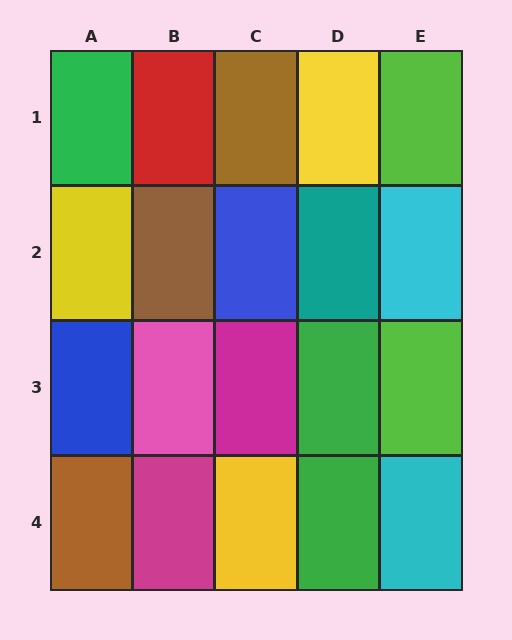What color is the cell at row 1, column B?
Red.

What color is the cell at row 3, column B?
Pink.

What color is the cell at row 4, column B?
Magenta.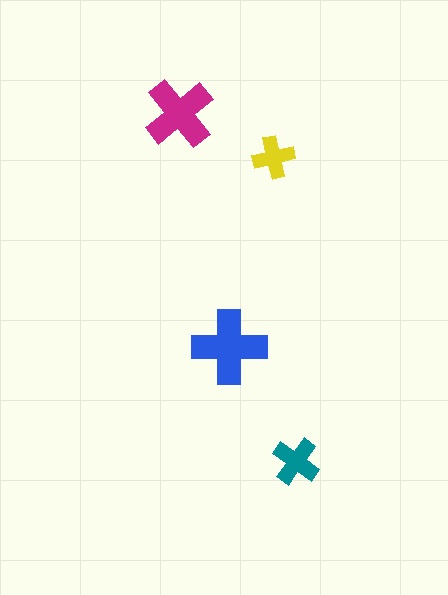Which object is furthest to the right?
The teal cross is rightmost.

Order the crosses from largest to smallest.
the blue one, the magenta one, the teal one, the yellow one.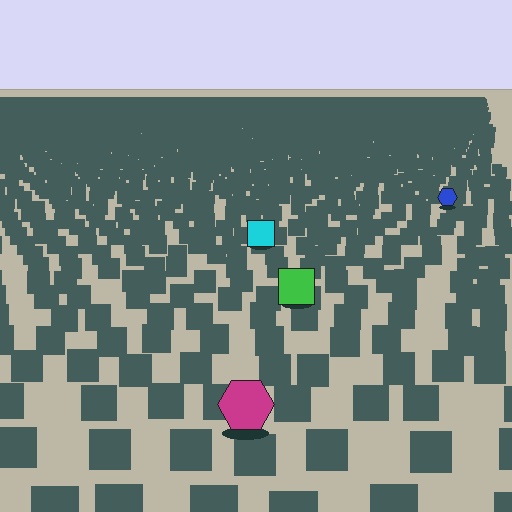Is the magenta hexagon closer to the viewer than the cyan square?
Yes. The magenta hexagon is closer — you can tell from the texture gradient: the ground texture is coarser near it.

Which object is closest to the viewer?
The magenta hexagon is closest. The texture marks near it are larger and more spread out.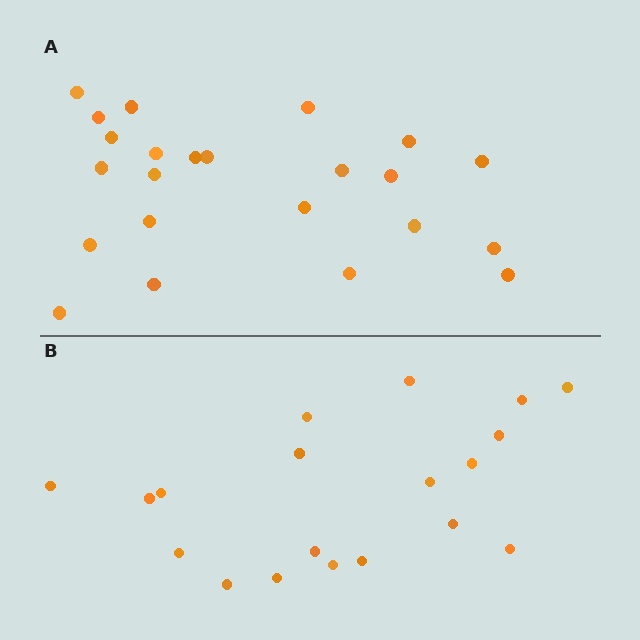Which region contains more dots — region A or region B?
Region A (the top region) has more dots.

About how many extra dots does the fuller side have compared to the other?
Region A has about 4 more dots than region B.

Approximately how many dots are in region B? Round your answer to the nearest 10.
About 20 dots. (The exact count is 19, which rounds to 20.)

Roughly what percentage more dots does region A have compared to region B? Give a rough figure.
About 20% more.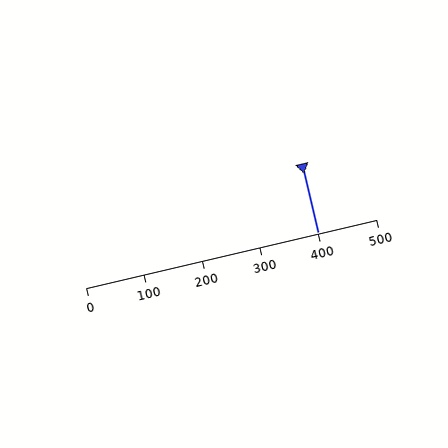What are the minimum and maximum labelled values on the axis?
The axis runs from 0 to 500.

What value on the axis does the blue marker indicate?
The marker indicates approximately 400.